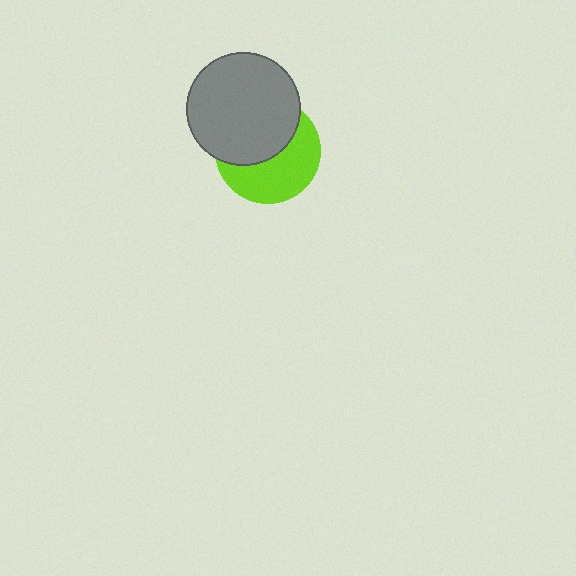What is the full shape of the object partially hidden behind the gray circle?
The partially hidden object is a lime circle.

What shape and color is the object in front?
The object in front is a gray circle.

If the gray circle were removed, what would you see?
You would see the complete lime circle.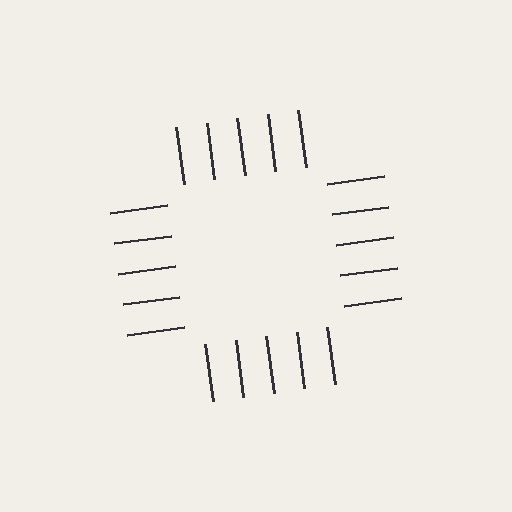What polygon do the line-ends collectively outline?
An illusory square — the line segments terminate on its edges but no continuous stroke is drawn.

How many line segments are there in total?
20 — 5 along each of the 4 edges.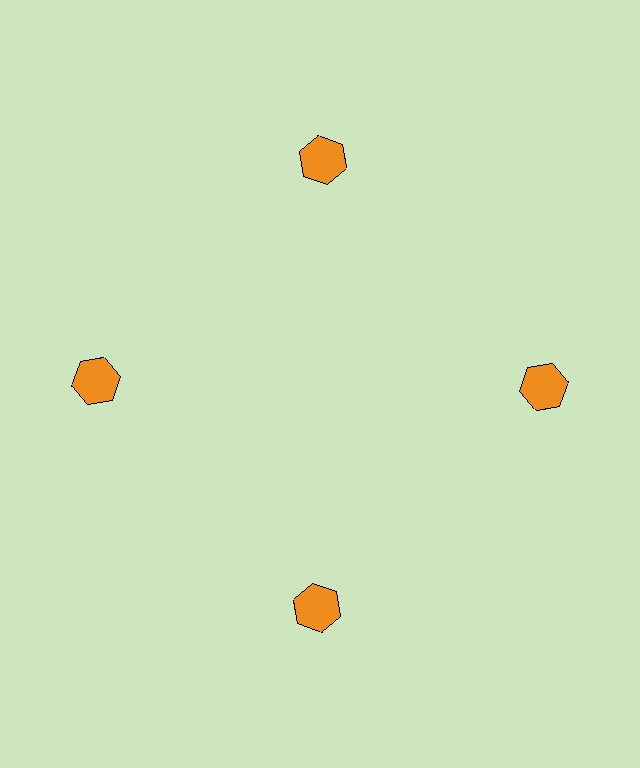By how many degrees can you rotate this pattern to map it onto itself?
The pattern maps onto itself every 90 degrees of rotation.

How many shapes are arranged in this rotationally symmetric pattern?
There are 4 shapes, arranged in 4 groups of 1.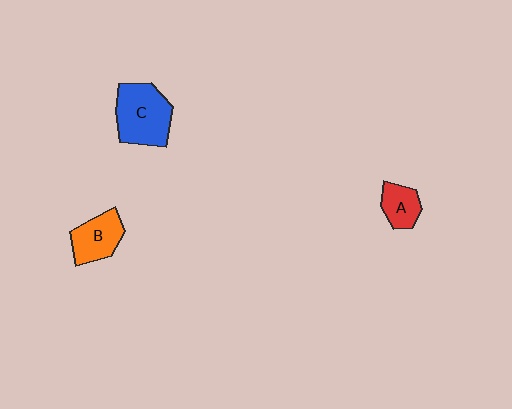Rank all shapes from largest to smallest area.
From largest to smallest: C (blue), B (orange), A (red).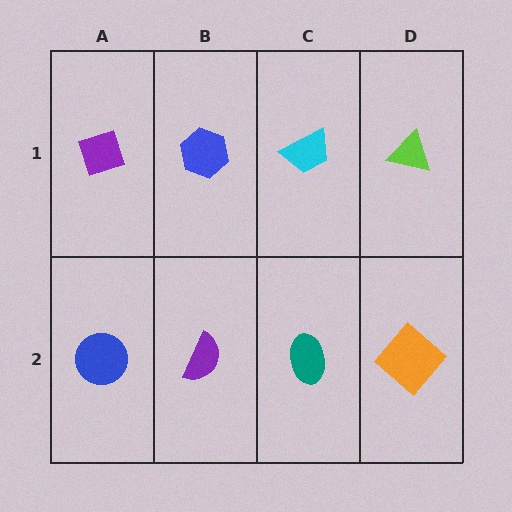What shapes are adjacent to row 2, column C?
A cyan trapezoid (row 1, column C), a purple semicircle (row 2, column B), an orange diamond (row 2, column D).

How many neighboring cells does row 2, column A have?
2.